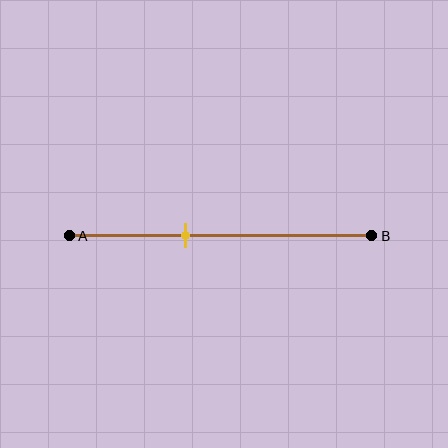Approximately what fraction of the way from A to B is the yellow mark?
The yellow mark is approximately 40% of the way from A to B.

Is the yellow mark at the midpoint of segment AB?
No, the mark is at about 40% from A, not at the 50% midpoint.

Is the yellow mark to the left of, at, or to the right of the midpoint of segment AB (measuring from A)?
The yellow mark is to the left of the midpoint of segment AB.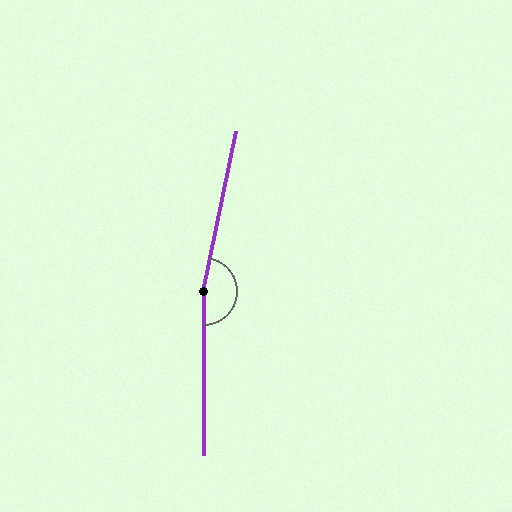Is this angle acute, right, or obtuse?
It is obtuse.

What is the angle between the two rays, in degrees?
Approximately 169 degrees.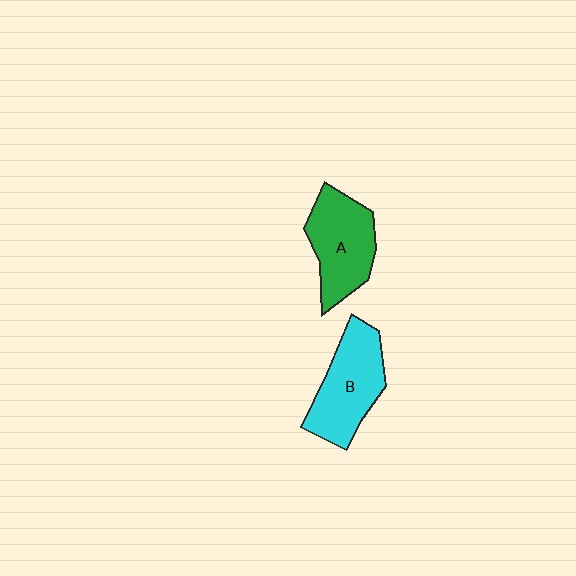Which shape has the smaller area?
Shape A (green).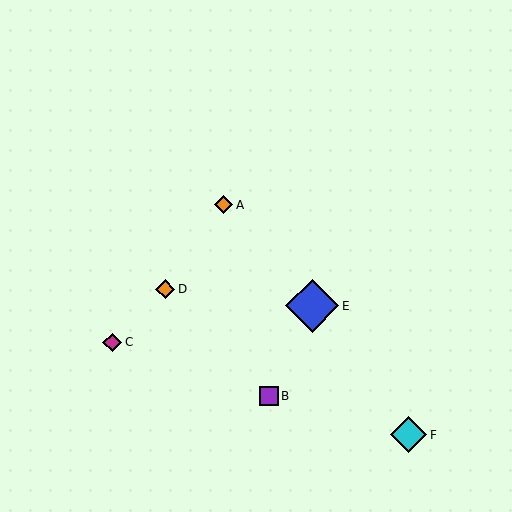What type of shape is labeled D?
Shape D is an orange diamond.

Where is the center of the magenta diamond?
The center of the magenta diamond is at (112, 342).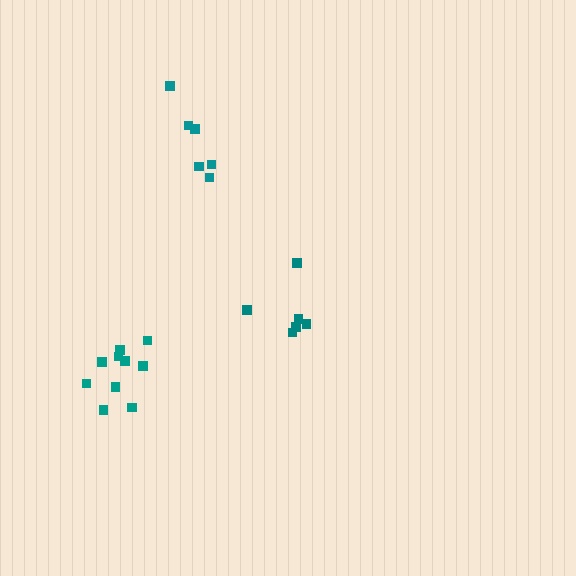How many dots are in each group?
Group 1: 6 dots, Group 2: 10 dots, Group 3: 6 dots (22 total).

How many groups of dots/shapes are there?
There are 3 groups.